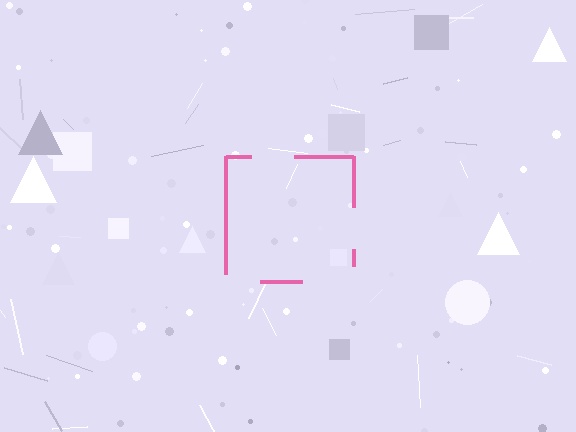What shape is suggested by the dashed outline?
The dashed outline suggests a square.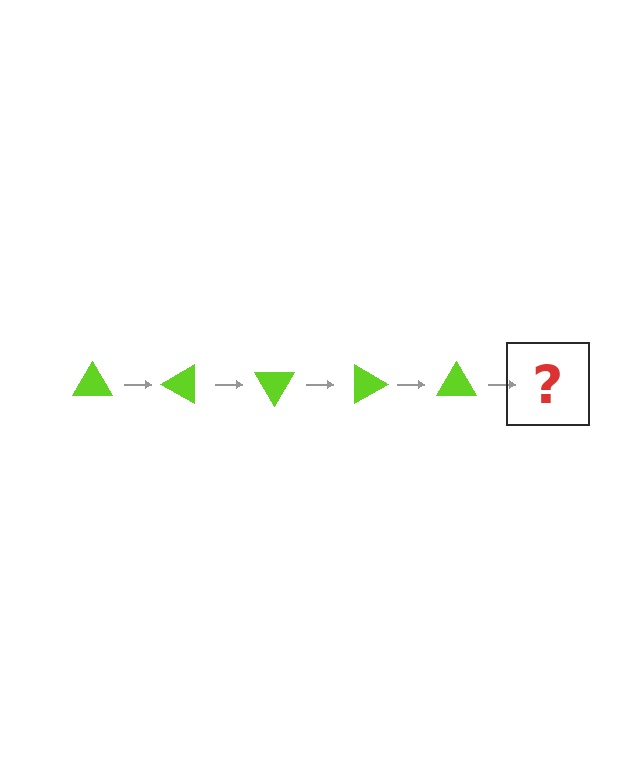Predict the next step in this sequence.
The next step is a lime triangle rotated 150 degrees.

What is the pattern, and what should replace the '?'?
The pattern is that the triangle rotates 30 degrees each step. The '?' should be a lime triangle rotated 150 degrees.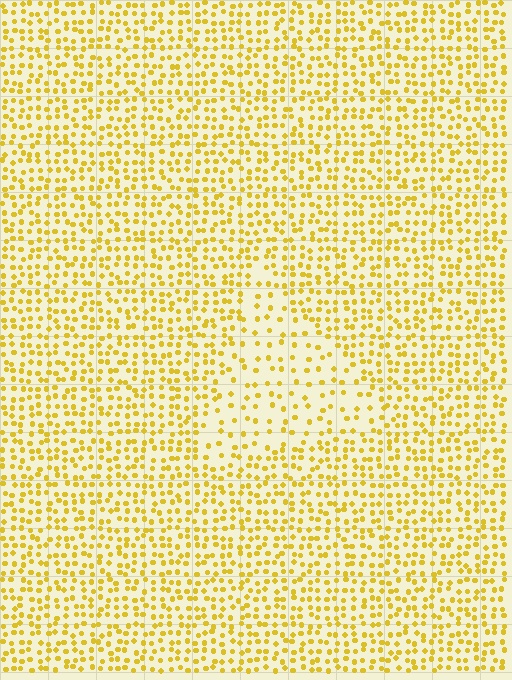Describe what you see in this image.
The image contains small yellow elements arranged at two different densities. A triangle-shaped region is visible where the elements are less densely packed than the surrounding area.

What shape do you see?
I see a triangle.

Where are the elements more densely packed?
The elements are more densely packed outside the triangle boundary.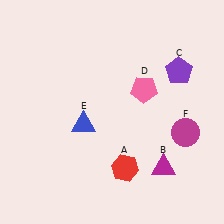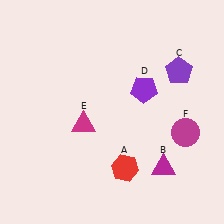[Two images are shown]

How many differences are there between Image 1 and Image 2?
There are 2 differences between the two images.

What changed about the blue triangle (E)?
In Image 1, E is blue. In Image 2, it changed to magenta.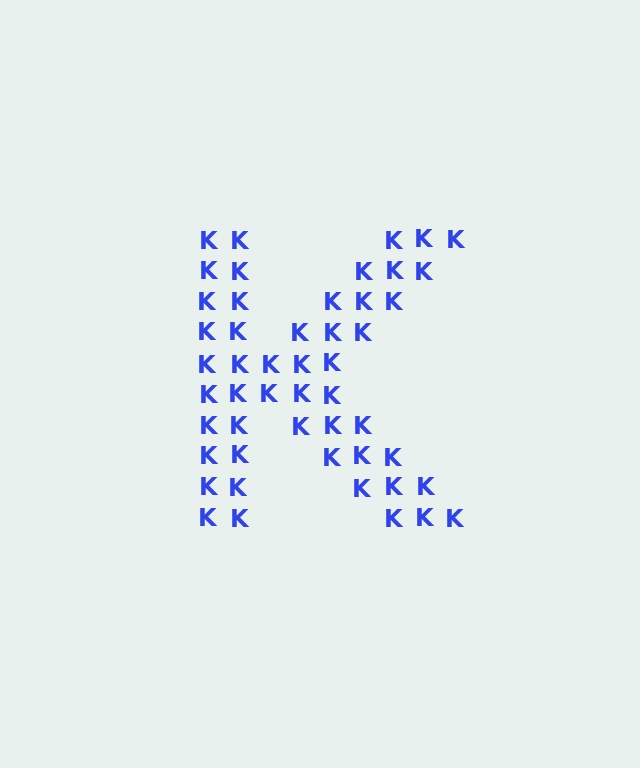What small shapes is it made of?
It is made of small letter K's.